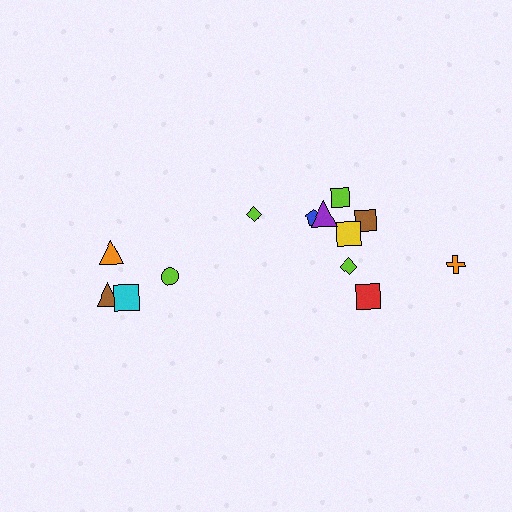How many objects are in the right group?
There are 8 objects.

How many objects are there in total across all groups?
There are 13 objects.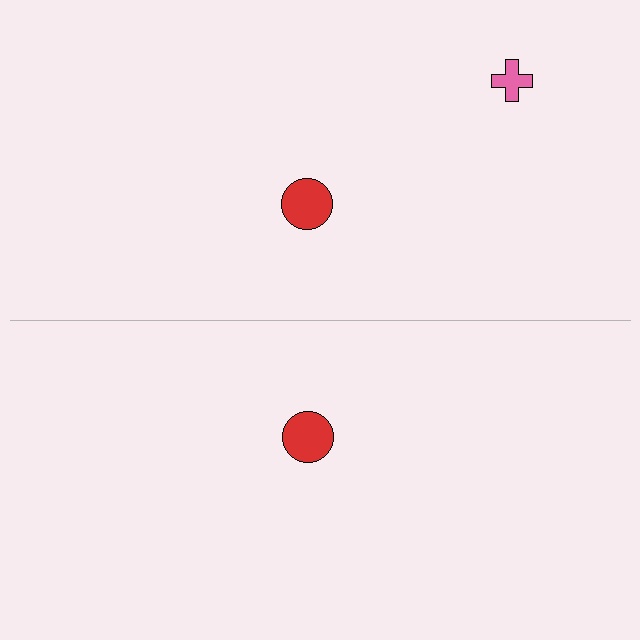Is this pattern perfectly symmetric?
No, the pattern is not perfectly symmetric. A pink cross is missing from the bottom side.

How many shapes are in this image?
There are 3 shapes in this image.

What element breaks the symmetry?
A pink cross is missing from the bottom side.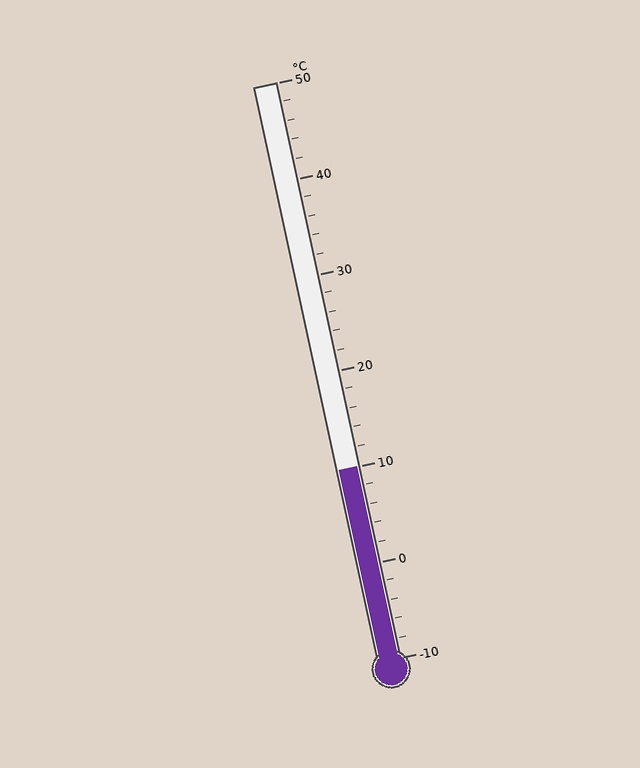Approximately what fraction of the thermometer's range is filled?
The thermometer is filled to approximately 35% of its range.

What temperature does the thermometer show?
The thermometer shows approximately 10°C.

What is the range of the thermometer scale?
The thermometer scale ranges from -10°C to 50°C.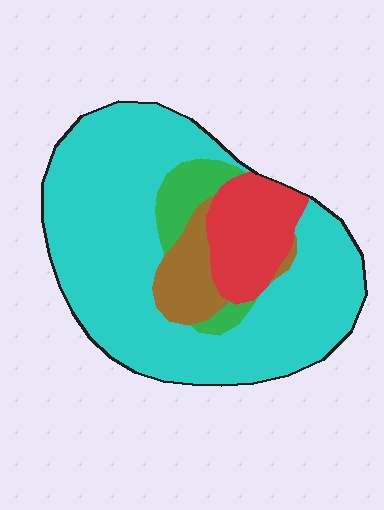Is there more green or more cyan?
Cyan.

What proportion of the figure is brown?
Brown takes up about one tenth (1/10) of the figure.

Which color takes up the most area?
Cyan, at roughly 70%.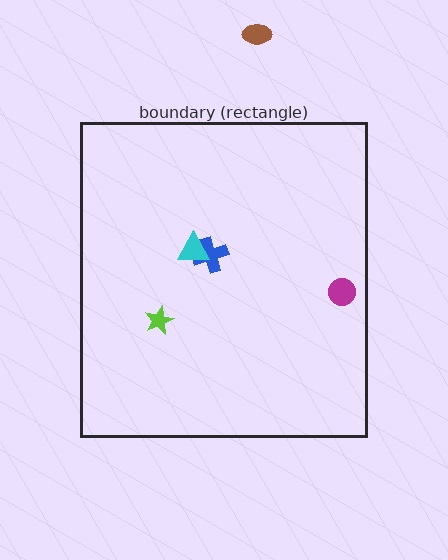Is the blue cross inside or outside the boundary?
Inside.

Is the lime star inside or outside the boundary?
Inside.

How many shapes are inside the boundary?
4 inside, 1 outside.